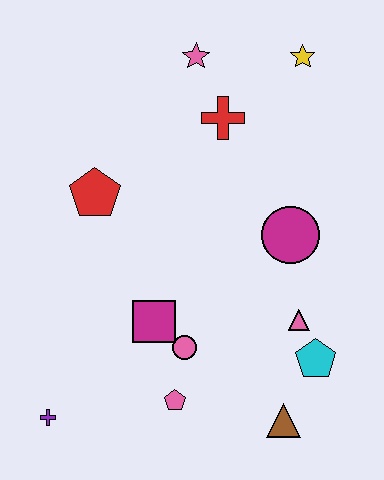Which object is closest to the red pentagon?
The magenta square is closest to the red pentagon.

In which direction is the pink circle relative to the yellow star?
The pink circle is below the yellow star.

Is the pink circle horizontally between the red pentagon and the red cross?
Yes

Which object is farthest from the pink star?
The purple cross is farthest from the pink star.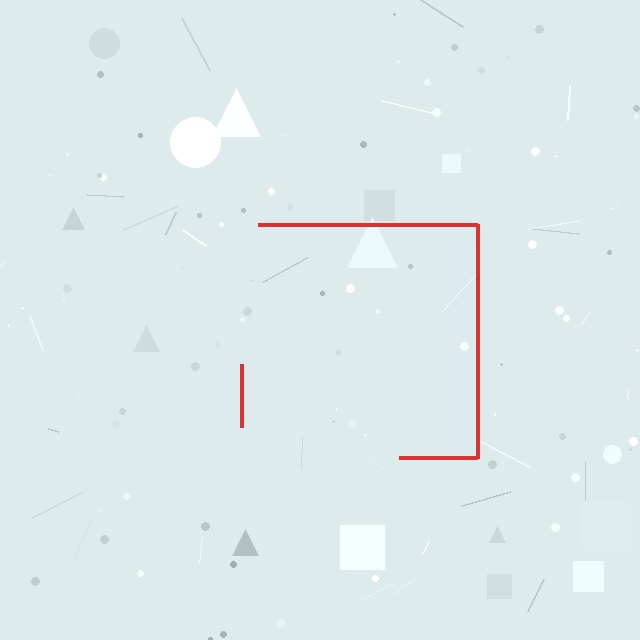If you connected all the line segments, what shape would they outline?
They would outline a square.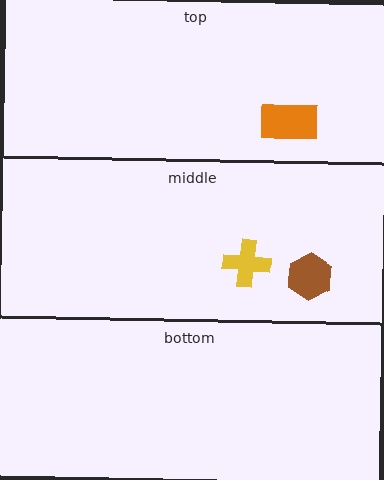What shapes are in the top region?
The orange rectangle.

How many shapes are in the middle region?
2.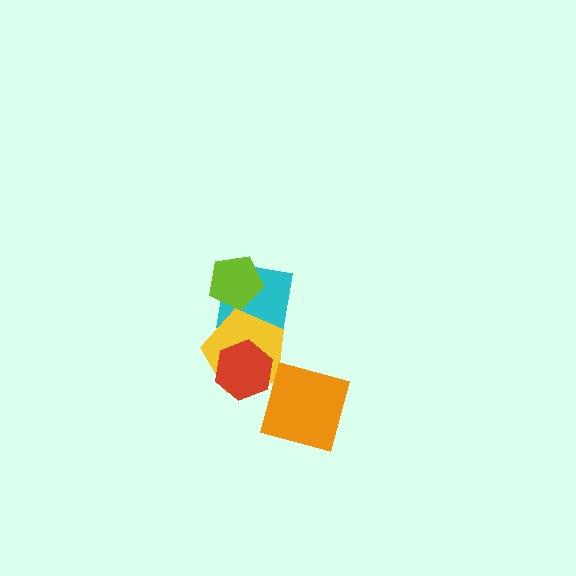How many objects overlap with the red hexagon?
1 object overlaps with the red hexagon.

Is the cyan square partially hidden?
Yes, it is partially covered by another shape.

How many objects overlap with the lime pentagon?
1 object overlaps with the lime pentagon.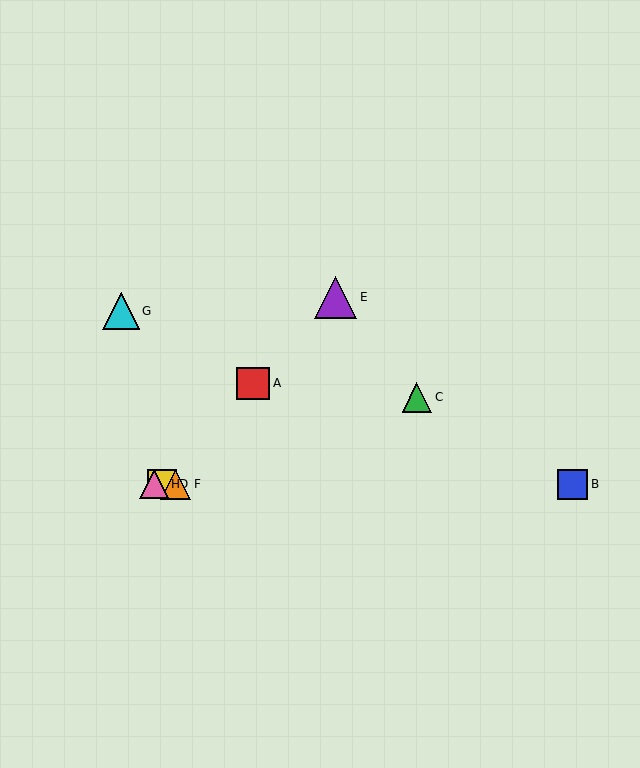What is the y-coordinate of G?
Object G is at y≈311.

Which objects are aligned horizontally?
Objects B, D, F, H are aligned horizontally.